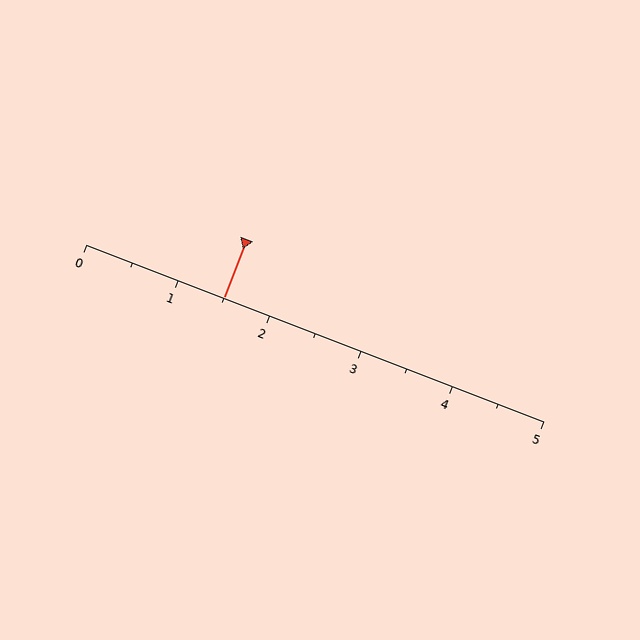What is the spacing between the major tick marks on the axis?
The major ticks are spaced 1 apart.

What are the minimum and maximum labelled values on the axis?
The axis runs from 0 to 5.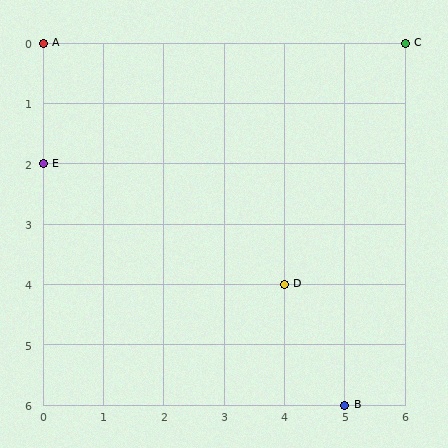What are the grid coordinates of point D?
Point D is at grid coordinates (4, 4).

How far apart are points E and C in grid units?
Points E and C are 6 columns and 2 rows apart (about 6.3 grid units diagonally).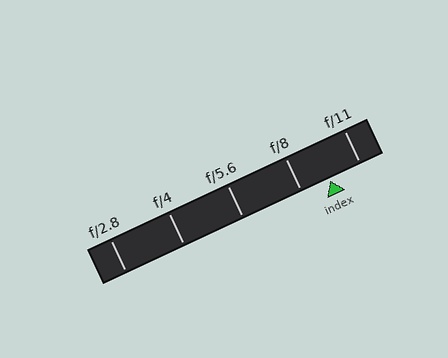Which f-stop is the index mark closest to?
The index mark is closest to f/8.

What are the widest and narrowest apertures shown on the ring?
The widest aperture shown is f/2.8 and the narrowest is f/11.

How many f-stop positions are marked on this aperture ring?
There are 5 f-stop positions marked.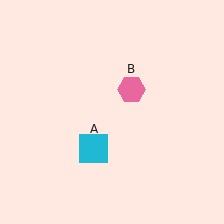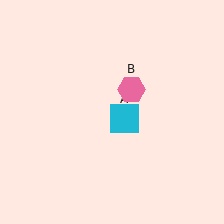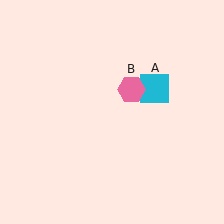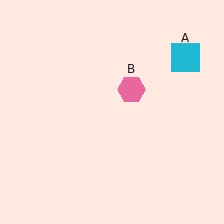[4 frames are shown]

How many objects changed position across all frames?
1 object changed position: cyan square (object A).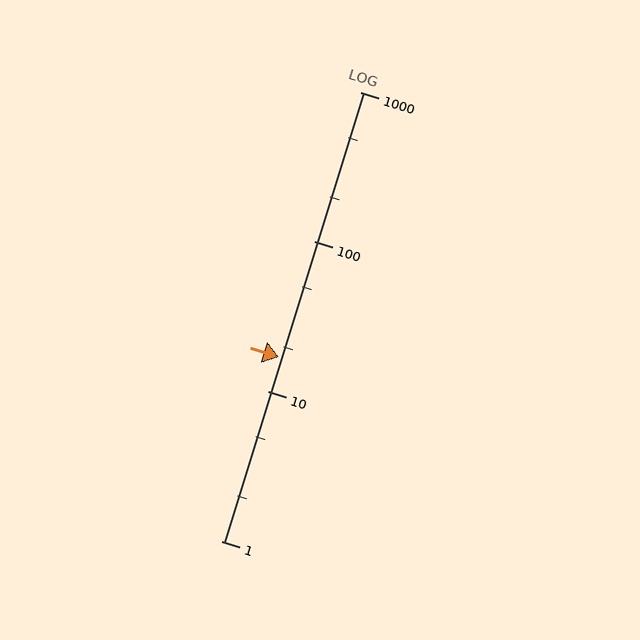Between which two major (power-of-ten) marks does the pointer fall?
The pointer is between 10 and 100.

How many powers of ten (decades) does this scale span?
The scale spans 3 decades, from 1 to 1000.